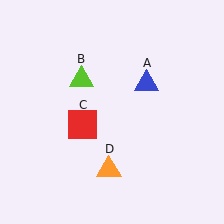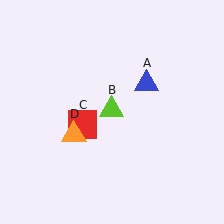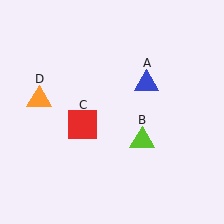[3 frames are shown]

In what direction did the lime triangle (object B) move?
The lime triangle (object B) moved down and to the right.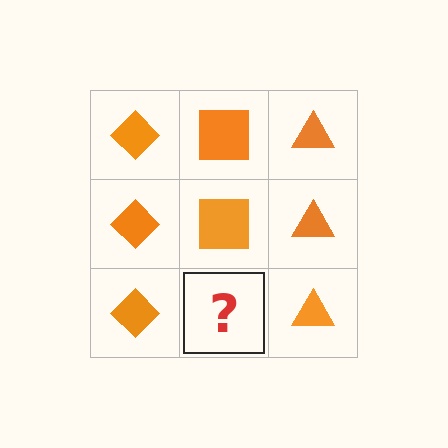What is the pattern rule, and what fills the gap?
The rule is that each column has a consistent shape. The gap should be filled with an orange square.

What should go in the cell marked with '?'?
The missing cell should contain an orange square.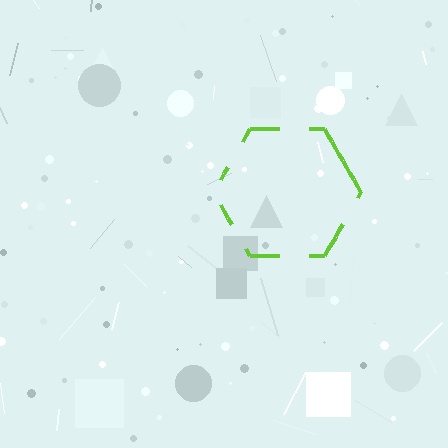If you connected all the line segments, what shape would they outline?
They would outline a hexagon.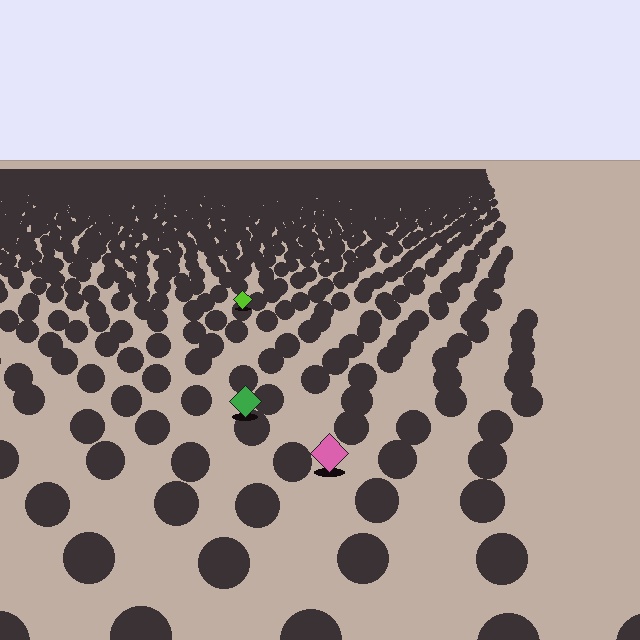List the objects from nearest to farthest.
From nearest to farthest: the pink diamond, the green diamond, the lime diamond.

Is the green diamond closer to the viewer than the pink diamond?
No. The pink diamond is closer — you can tell from the texture gradient: the ground texture is coarser near it.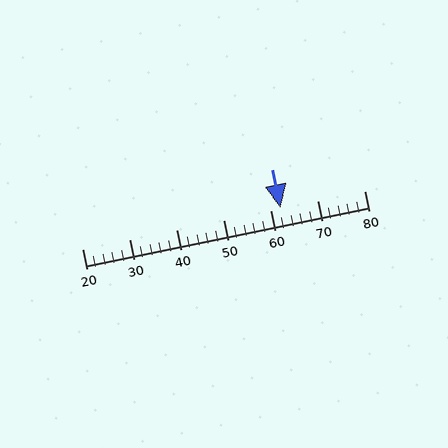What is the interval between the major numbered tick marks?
The major tick marks are spaced 10 units apart.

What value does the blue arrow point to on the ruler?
The blue arrow points to approximately 62.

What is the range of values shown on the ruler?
The ruler shows values from 20 to 80.